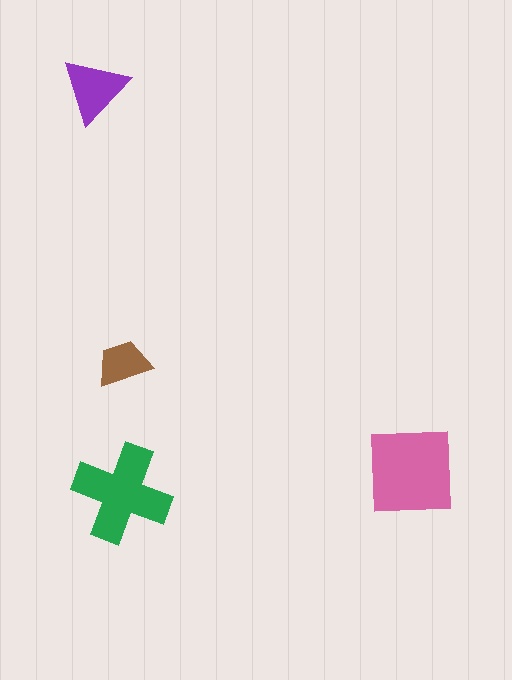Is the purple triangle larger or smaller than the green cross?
Smaller.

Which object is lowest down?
The green cross is bottommost.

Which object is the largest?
The pink square.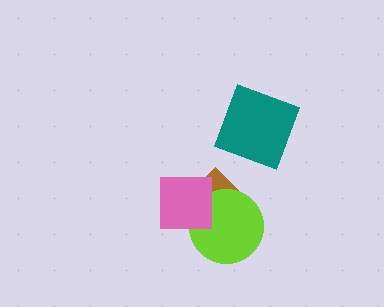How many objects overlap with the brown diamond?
2 objects overlap with the brown diamond.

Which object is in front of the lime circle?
The pink square is in front of the lime circle.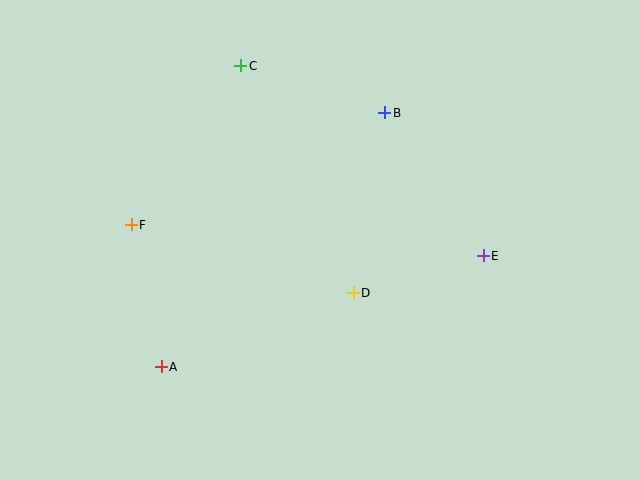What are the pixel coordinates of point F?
Point F is at (131, 225).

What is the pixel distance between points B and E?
The distance between B and E is 173 pixels.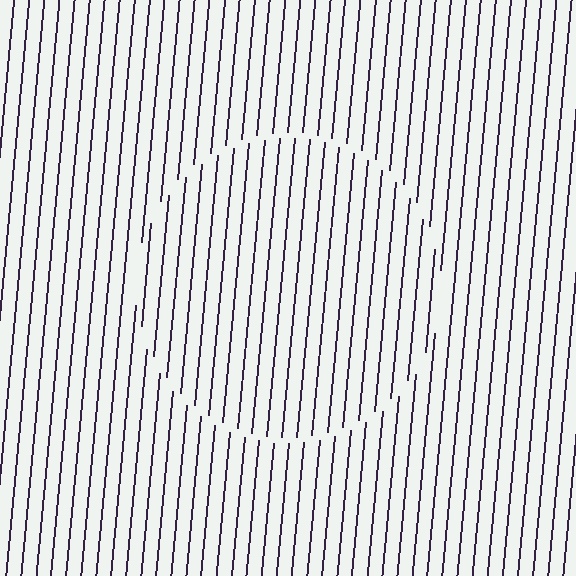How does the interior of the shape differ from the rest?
The interior of the shape contains the same grating, shifted by half a period — the contour is defined by the phase discontinuity where line-ends from the inner and outer gratings abut.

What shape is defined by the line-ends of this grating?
An illusory circle. The interior of the shape contains the same grating, shifted by half a period — the contour is defined by the phase discontinuity where line-ends from the inner and outer gratings abut.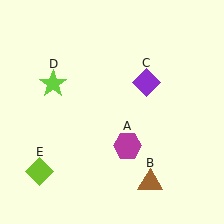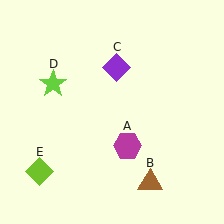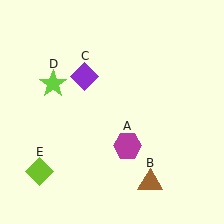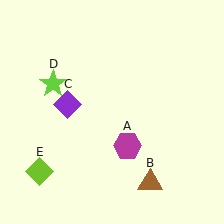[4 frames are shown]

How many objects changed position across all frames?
1 object changed position: purple diamond (object C).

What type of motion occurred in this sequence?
The purple diamond (object C) rotated counterclockwise around the center of the scene.